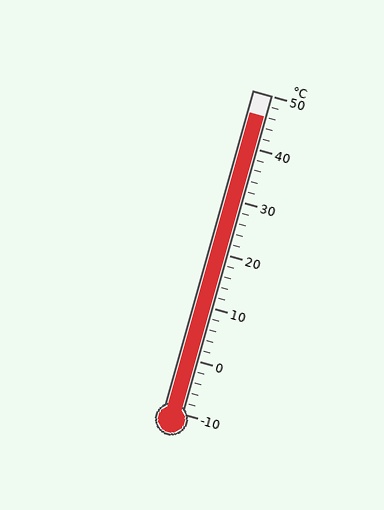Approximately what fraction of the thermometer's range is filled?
The thermometer is filled to approximately 95% of its range.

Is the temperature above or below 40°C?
The temperature is above 40°C.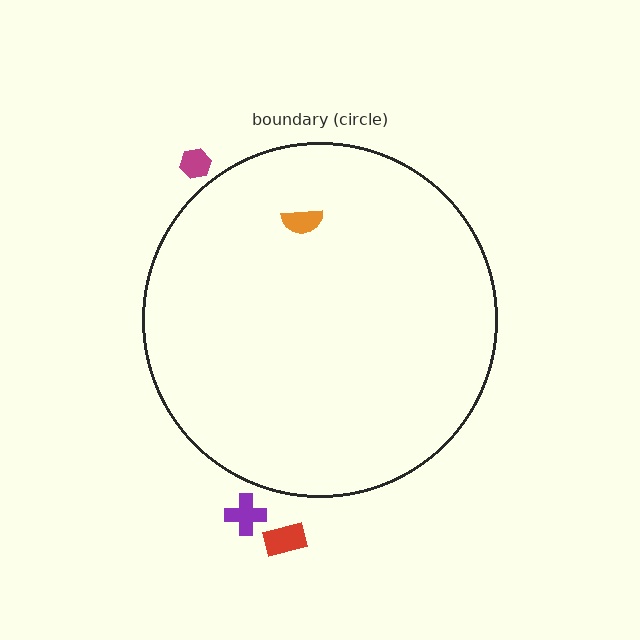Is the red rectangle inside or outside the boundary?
Outside.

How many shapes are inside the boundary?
1 inside, 3 outside.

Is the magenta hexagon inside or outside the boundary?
Outside.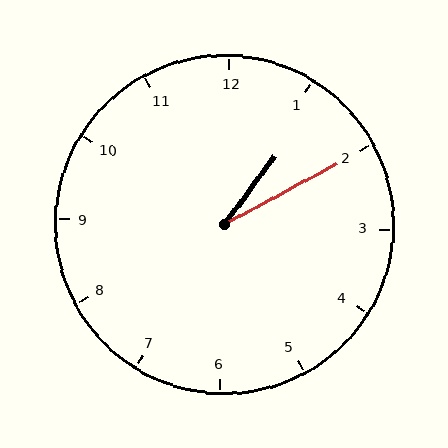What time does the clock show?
1:10.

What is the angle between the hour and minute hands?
Approximately 25 degrees.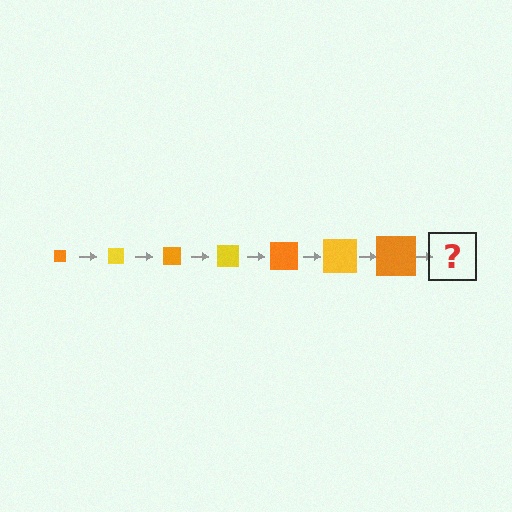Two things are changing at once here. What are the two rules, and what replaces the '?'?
The two rules are that the square grows larger each step and the color cycles through orange and yellow. The '?' should be a yellow square, larger than the previous one.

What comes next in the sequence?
The next element should be a yellow square, larger than the previous one.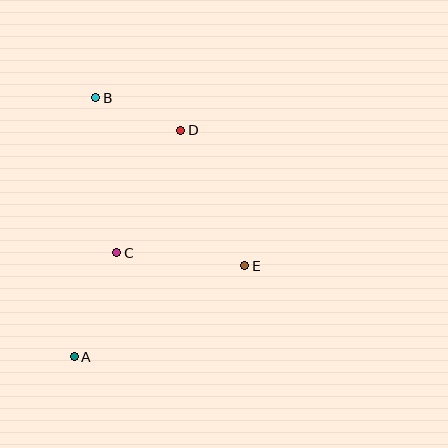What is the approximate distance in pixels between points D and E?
The distance between D and E is approximately 150 pixels.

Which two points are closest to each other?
Points B and D are closest to each other.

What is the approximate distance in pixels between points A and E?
The distance between A and E is approximately 193 pixels.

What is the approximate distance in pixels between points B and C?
The distance between B and C is approximately 156 pixels.